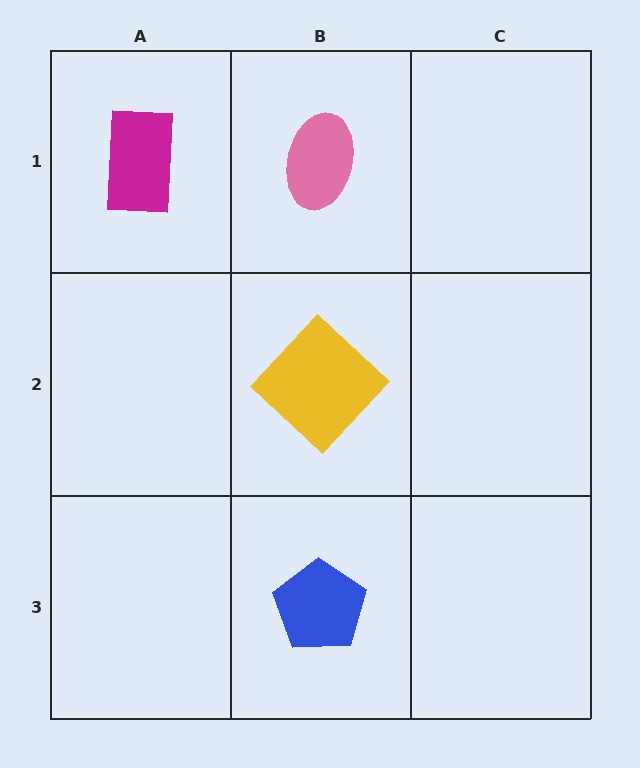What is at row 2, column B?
A yellow diamond.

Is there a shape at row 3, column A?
No, that cell is empty.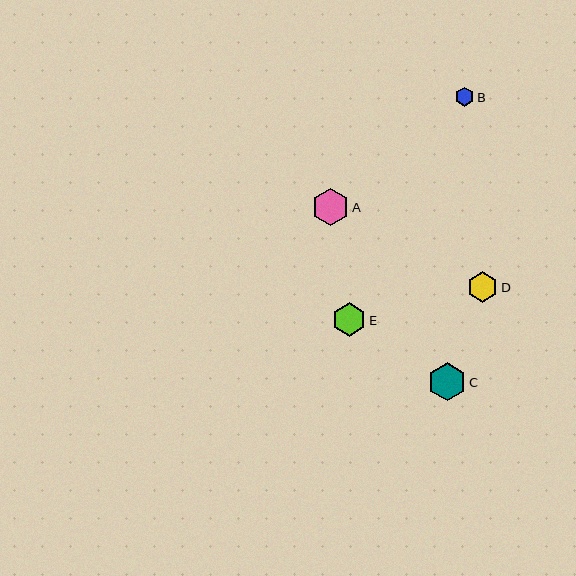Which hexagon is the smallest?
Hexagon B is the smallest with a size of approximately 19 pixels.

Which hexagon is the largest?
Hexagon C is the largest with a size of approximately 38 pixels.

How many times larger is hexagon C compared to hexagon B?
Hexagon C is approximately 2.0 times the size of hexagon B.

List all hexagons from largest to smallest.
From largest to smallest: C, A, E, D, B.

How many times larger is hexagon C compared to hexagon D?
Hexagon C is approximately 1.2 times the size of hexagon D.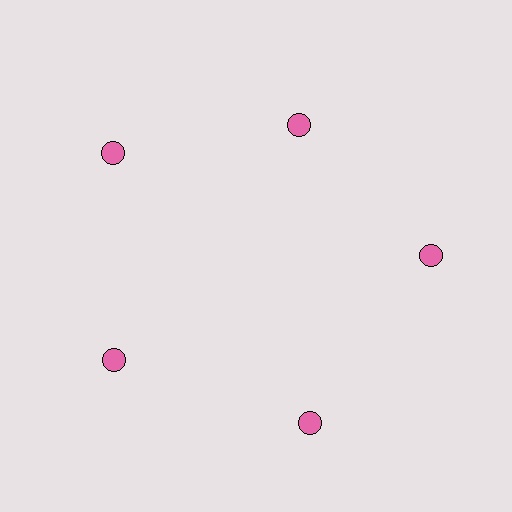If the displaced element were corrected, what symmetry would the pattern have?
It would have 5-fold rotational symmetry — the pattern would map onto itself every 72 degrees.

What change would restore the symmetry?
The symmetry would be restored by moving it outward, back onto the ring so that all 5 circles sit at equal angles and equal distance from the center.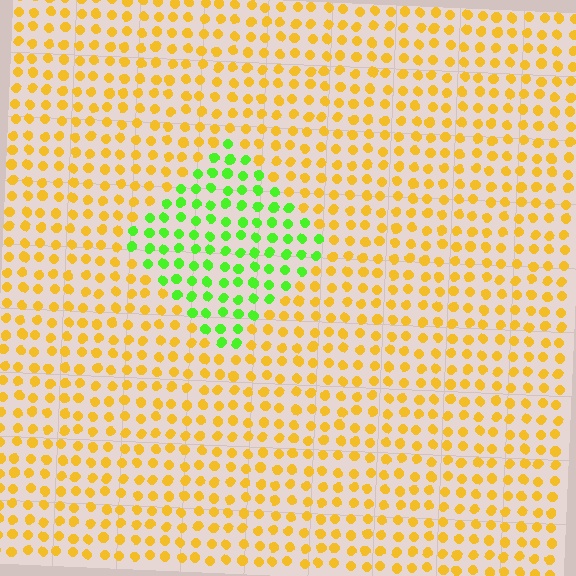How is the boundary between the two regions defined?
The boundary is defined purely by a slight shift in hue (about 66 degrees). Spacing, size, and orientation are identical on both sides.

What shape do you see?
I see a diamond.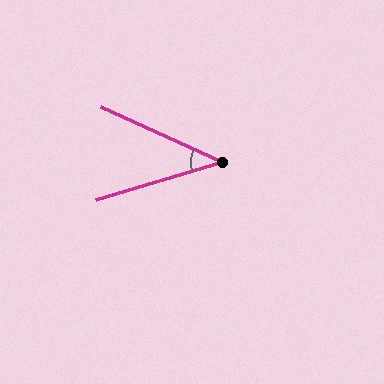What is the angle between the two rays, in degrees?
Approximately 41 degrees.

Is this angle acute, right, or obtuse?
It is acute.